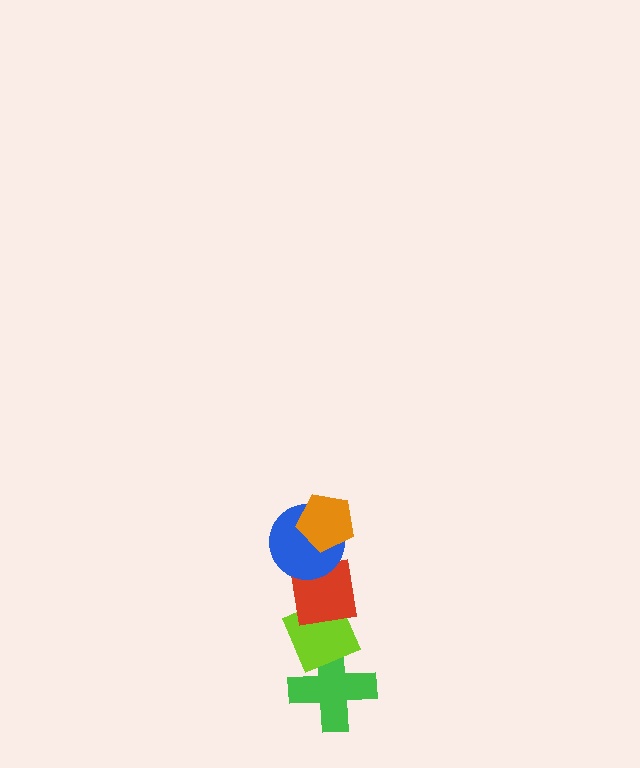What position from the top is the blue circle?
The blue circle is 2nd from the top.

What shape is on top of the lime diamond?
The red square is on top of the lime diamond.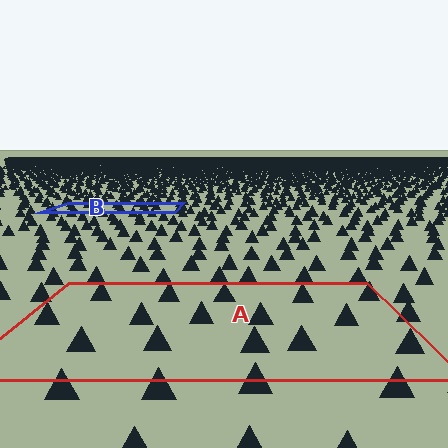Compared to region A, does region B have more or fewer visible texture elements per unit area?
Region B has more texture elements per unit area — they are packed more densely because it is farther away.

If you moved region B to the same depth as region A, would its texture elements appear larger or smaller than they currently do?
They would appear larger. At a closer depth, the same texture elements are projected at a bigger on-screen size.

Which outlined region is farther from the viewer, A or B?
Region B is farther from the viewer — the texture elements inside it appear smaller and more densely packed.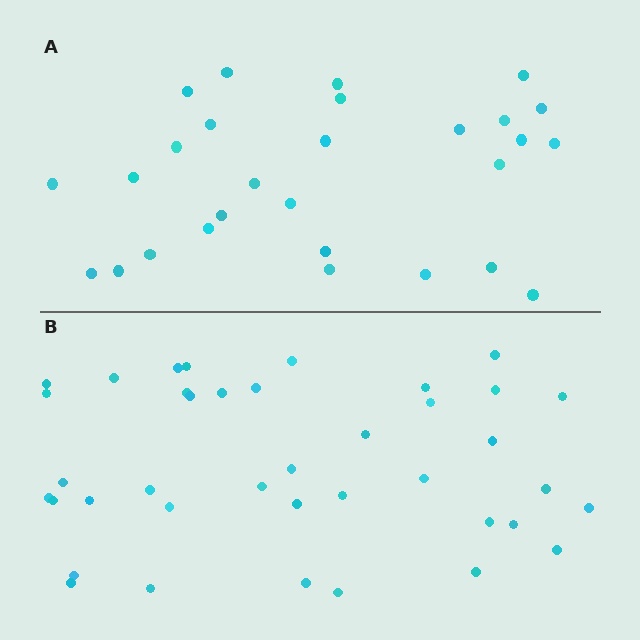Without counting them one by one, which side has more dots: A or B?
Region B (the bottom region) has more dots.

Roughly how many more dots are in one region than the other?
Region B has roughly 12 or so more dots than region A.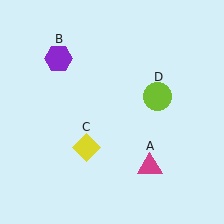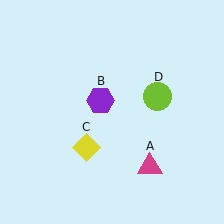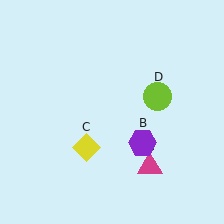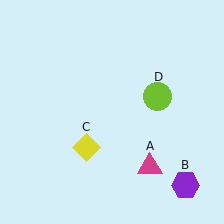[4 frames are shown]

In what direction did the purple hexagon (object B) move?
The purple hexagon (object B) moved down and to the right.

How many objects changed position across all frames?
1 object changed position: purple hexagon (object B).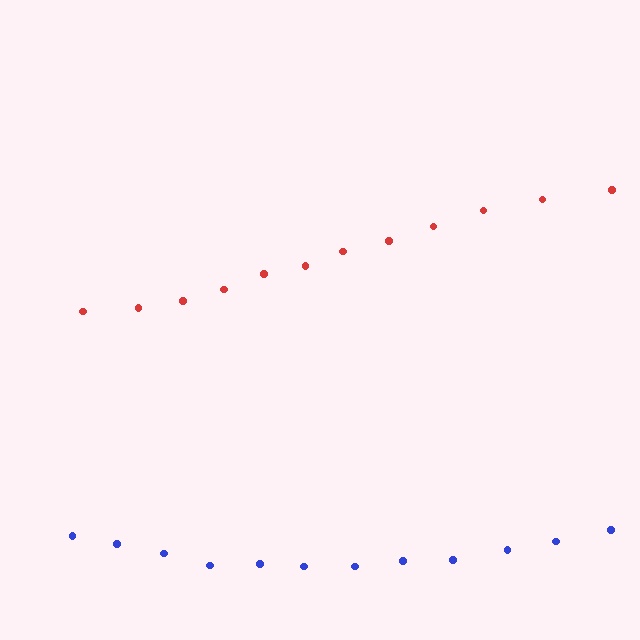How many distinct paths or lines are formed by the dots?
There are 2 distinct paths.